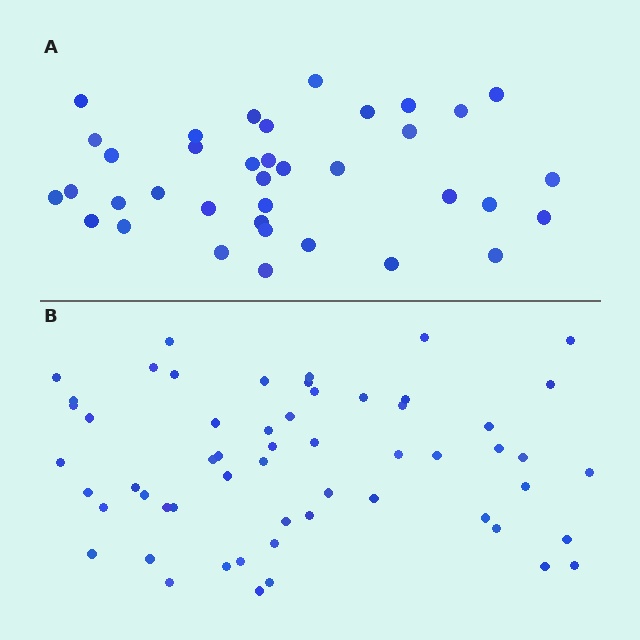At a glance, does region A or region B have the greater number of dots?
Region B (the bottom region) has more dots.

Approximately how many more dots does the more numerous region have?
Region B has approximately 20 more dots than region A.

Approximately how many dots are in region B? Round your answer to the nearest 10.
About 60 dots. (The exact count is 57, which rounds to 60.)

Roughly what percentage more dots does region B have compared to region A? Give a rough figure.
About 55% more.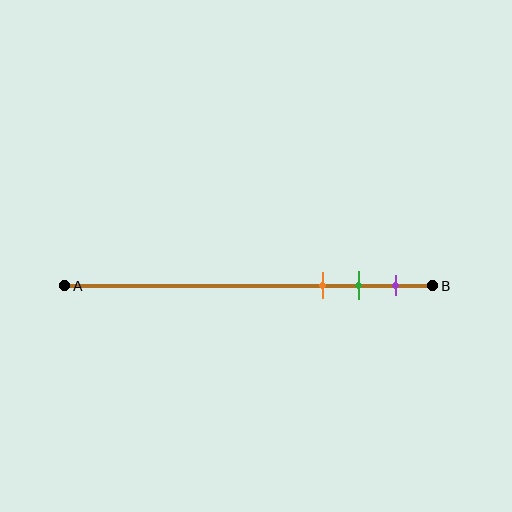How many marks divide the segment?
There are 3 marks dividing the segment.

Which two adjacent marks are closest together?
The green and purple marks are the closest adjacent pair.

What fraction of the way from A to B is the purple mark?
The purple mark is approximately 90% (0.9) of the way from A to B.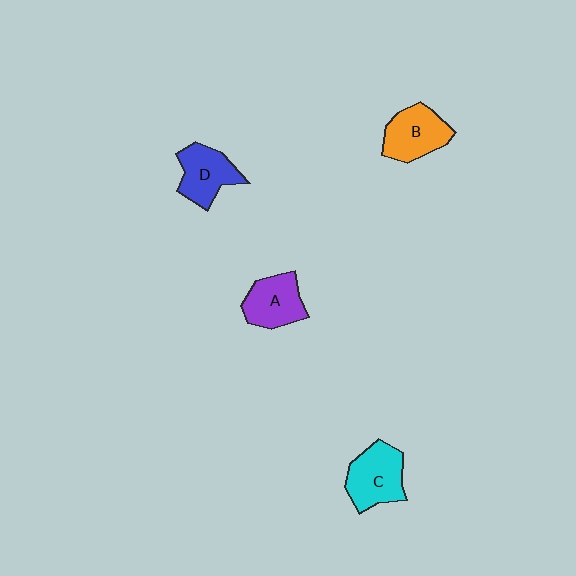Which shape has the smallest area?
Shape A (purple).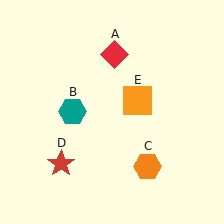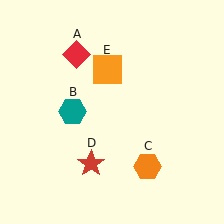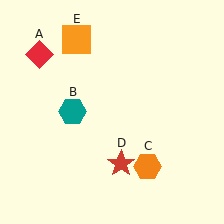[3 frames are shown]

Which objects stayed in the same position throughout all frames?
Teal hexagon (object B) and orange hexagon (object C) remained stationary.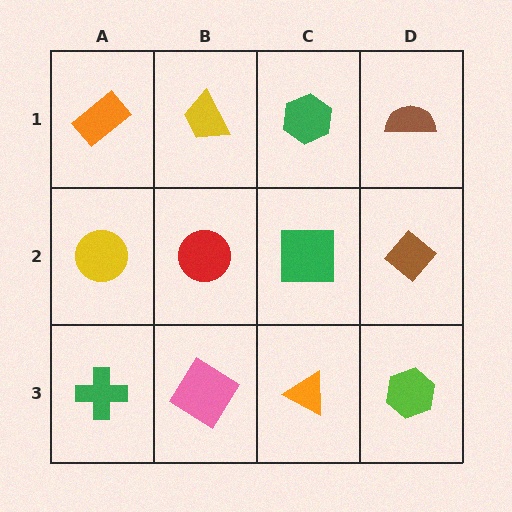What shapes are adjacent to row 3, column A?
A yellow circle (row 2, column A), a pink diamond (row 3, column B).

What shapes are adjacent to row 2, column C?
A green hexagon (row 1, column C), an orange triangle (row 3, column C), a red circle (row 2, column B), a brown diamond (row 2, column D).